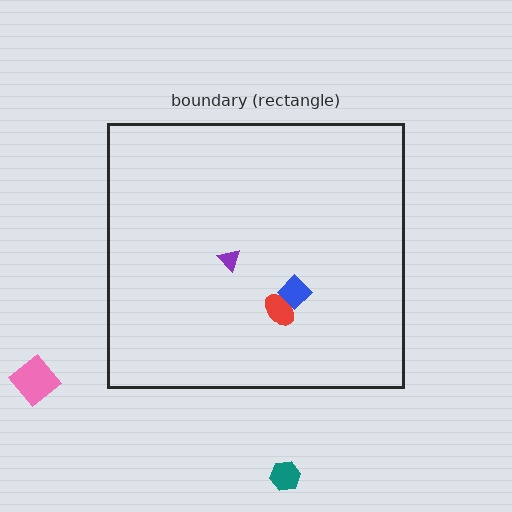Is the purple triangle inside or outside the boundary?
Inside.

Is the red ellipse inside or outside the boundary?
Inside.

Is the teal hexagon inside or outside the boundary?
Outside.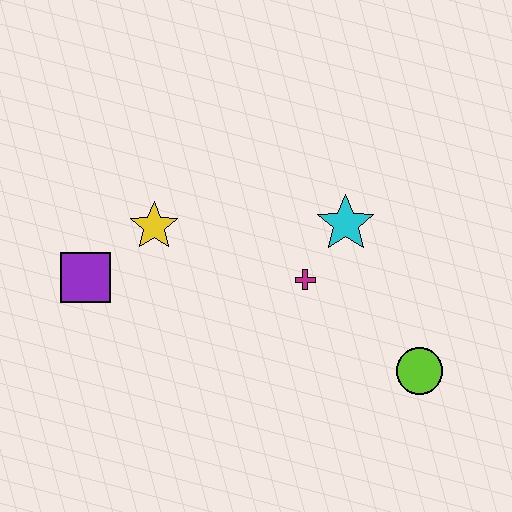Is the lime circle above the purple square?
No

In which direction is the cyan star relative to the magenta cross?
The cyan star is above the magenta cross.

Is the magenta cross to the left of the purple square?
No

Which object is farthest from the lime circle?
The purple square is farthest from the lime circle.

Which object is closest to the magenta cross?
The cyan star is closest to the magenta cross.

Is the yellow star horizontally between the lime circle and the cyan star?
No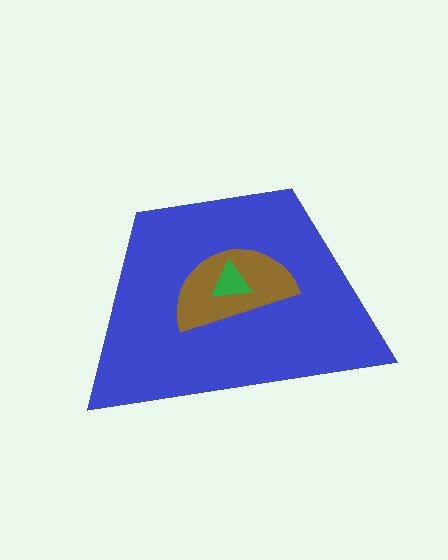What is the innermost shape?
The green triangle.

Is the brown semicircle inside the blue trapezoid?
Yes.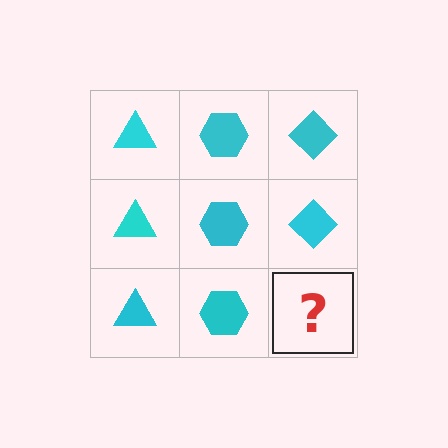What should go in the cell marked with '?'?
The missing cell should contain a cyan diamond.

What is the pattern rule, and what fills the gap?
The rule is that each column has a consistent shape. The gap should be filled with a cyan diamond.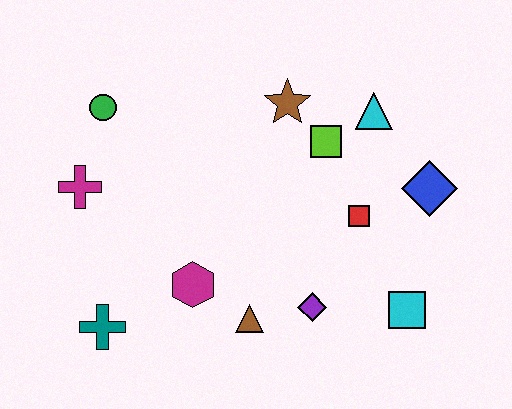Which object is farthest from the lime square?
The teal cross is farthest from the lime square.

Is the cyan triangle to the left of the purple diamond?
No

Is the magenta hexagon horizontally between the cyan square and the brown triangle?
No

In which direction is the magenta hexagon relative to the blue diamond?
The magenta hexagon is to the left of the blue diamond.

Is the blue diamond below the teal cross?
No